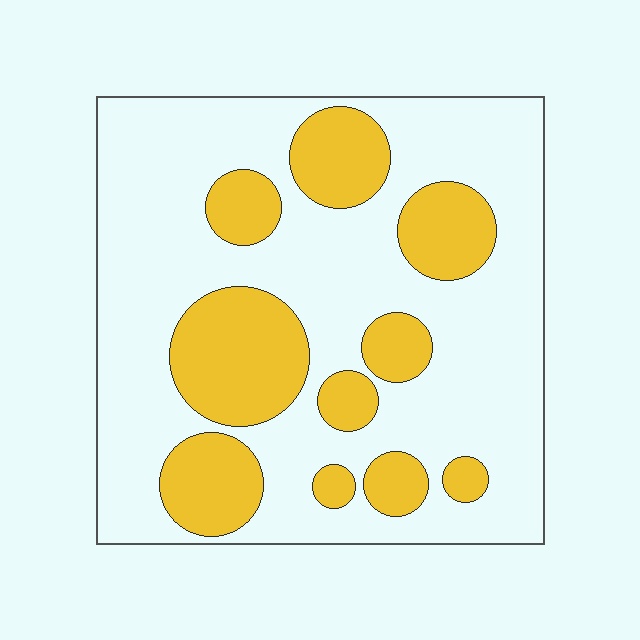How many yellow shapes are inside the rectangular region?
10.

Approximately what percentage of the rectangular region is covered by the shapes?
Approximately 30%.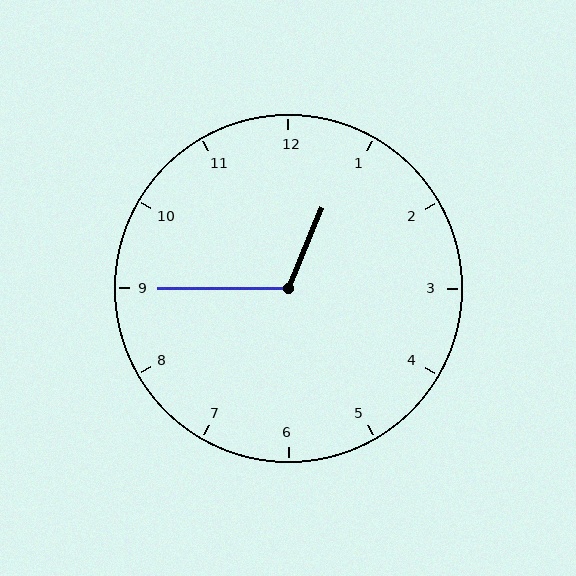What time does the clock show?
12:45.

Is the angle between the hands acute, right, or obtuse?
It is obtuse.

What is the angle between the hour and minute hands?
Approximately 112 degrees.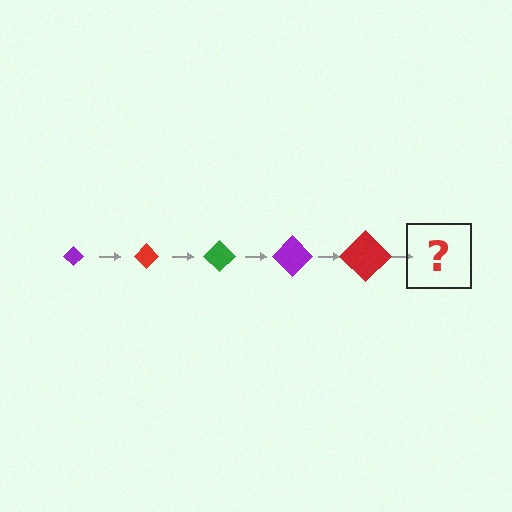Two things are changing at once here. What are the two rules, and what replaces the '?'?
The two rules are that the diamond grows larger each step and the color cycles through purple, red, and green. The '?' should be a green diamond, larger than the previous one.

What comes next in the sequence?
The next element should be a green diamond, larger than the previous one.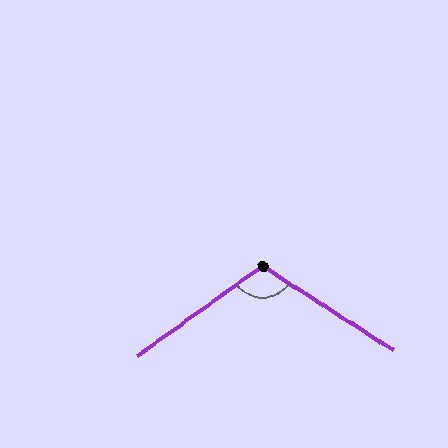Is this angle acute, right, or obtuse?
It is obtuse.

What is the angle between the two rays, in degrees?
Approximately 112 degrees.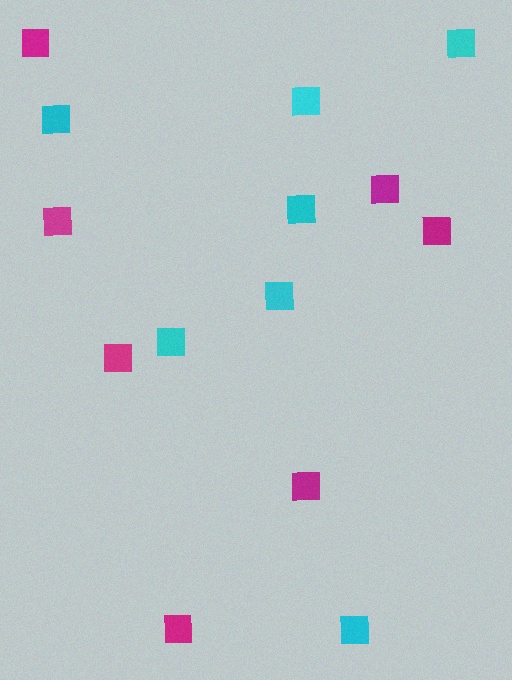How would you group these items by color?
There are 2 groups: one group of cyan squares (7) and one group of magenta squares (7).